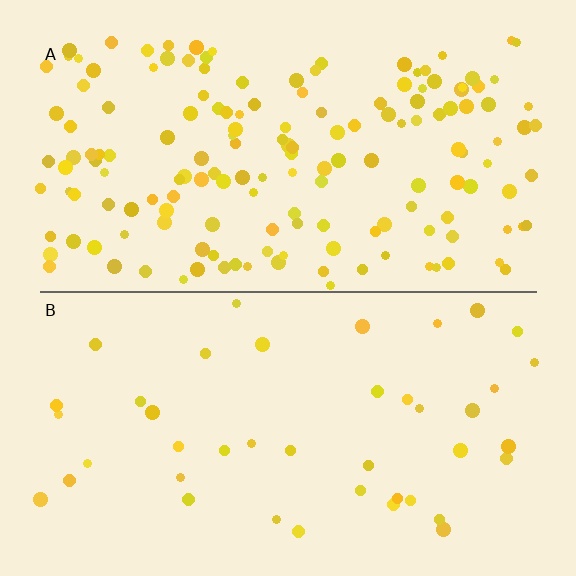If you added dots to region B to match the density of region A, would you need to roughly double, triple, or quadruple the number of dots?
Approximately quadruple.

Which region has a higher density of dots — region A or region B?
A (the top).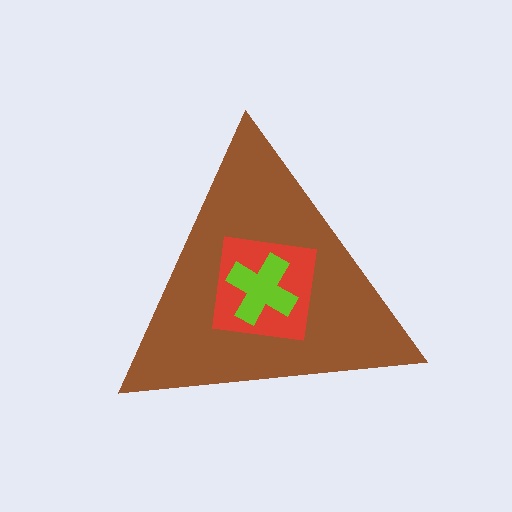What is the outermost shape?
The brown triangle.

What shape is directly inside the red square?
The lime cross.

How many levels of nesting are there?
3.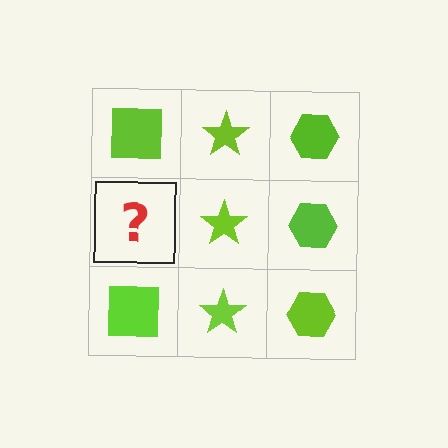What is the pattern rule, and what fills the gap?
The rule is that each column has a consistent shape. The gap should be filled with a lime square.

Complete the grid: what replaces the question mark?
The question mark should be replaced with a lime square.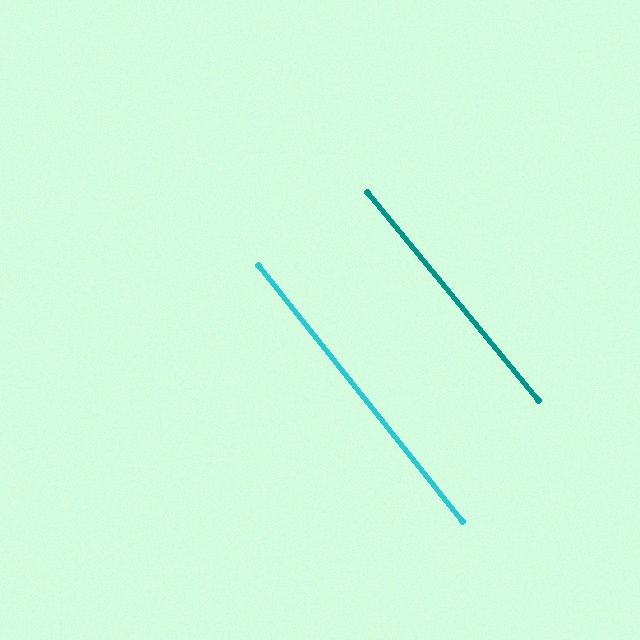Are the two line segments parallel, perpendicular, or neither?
Parallel — their directions differ by only 0.9°.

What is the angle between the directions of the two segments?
Approximately 1 degree.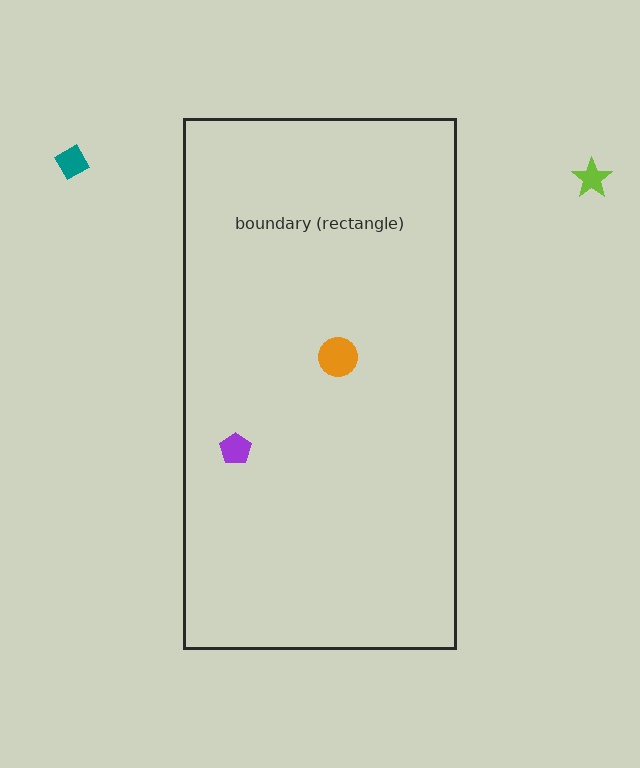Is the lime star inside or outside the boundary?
Outside.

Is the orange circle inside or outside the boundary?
Inside.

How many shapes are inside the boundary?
2 inside, 2 outside.